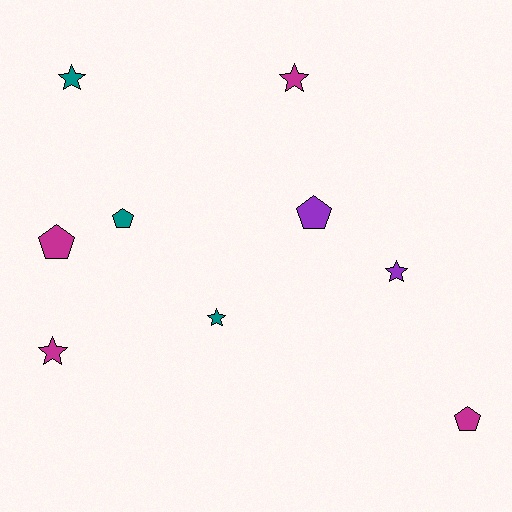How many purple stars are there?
There is 1 purple star.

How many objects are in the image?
There are 9 objects.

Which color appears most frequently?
Magenta, with 4 objects.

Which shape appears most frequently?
Star, with 5 objects.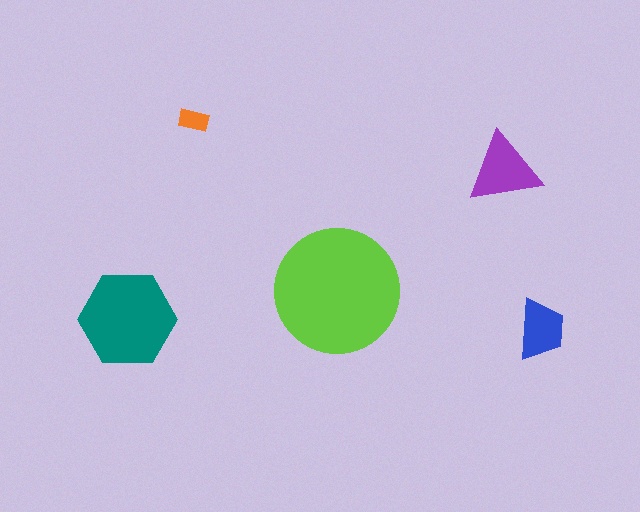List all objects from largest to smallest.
The lime circle, the teal hexagon, the purple triangle, the blue trapezoid, the orange rectangle.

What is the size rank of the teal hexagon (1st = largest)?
2nd.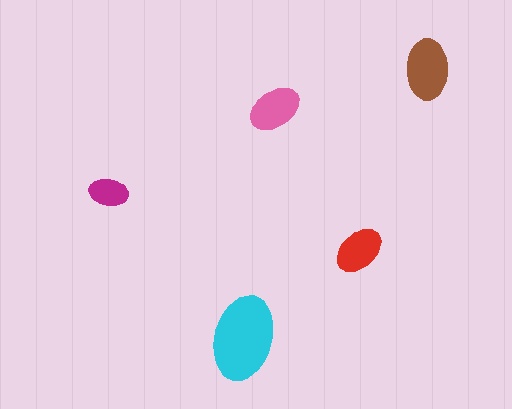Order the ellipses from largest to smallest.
the cyan one, the brown one, the pink one, the red one, the magenta one.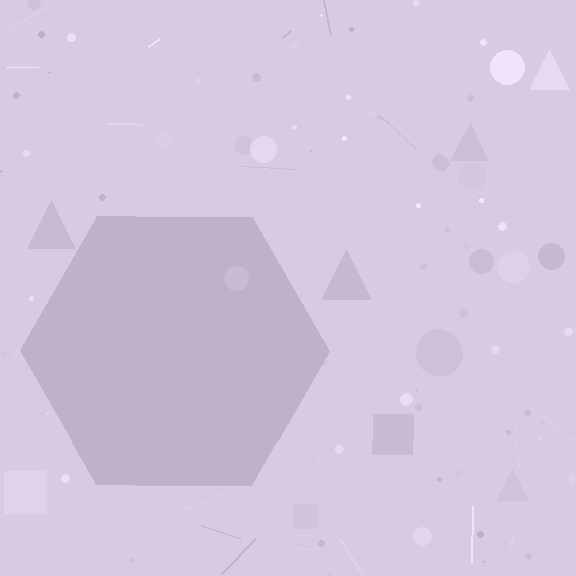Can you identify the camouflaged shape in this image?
The camouflaged shape is a hexagon.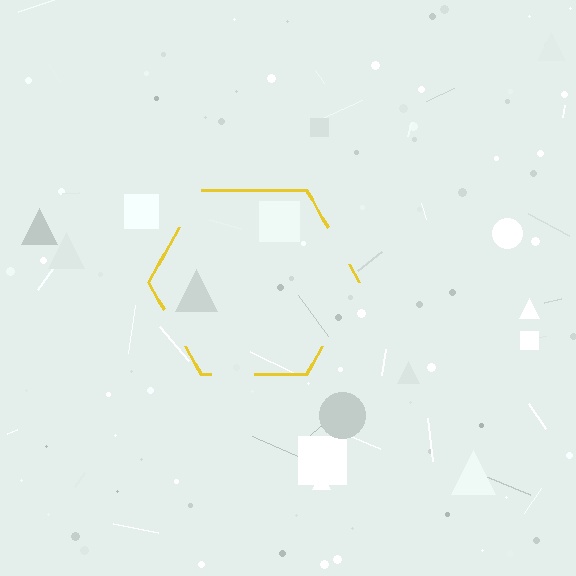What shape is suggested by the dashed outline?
The dashed outline suggests a hexagon.